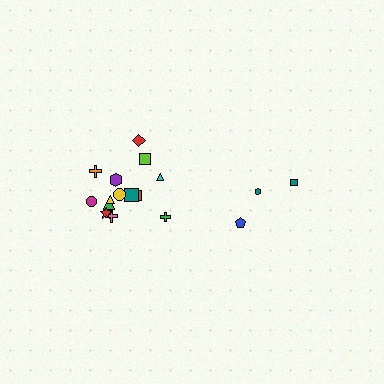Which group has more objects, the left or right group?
The left group.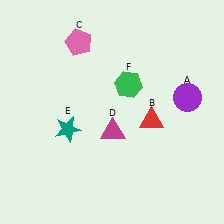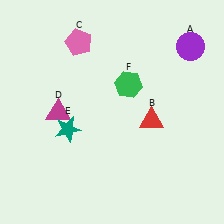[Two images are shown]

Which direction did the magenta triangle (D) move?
The magenta triangle (D) moved left.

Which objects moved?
The objects that moved are: the purple circle (A), the magenta triangle (D).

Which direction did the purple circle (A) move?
The purple circle (A) moved up.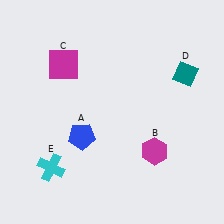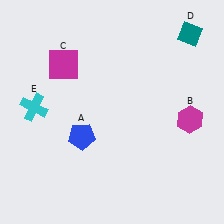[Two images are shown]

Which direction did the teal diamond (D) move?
The teal diamond (D) moved up.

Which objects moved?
The objects that moved are: the magenta hexagon (B), the teal diamond (D), the cyan cross (E).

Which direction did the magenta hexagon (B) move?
The magenta hexagon (B) moved right.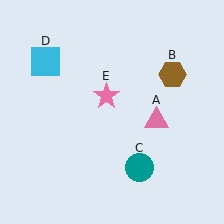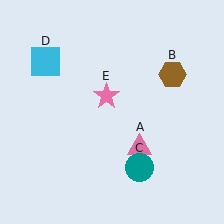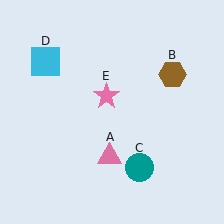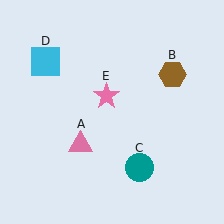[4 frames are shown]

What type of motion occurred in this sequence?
The pink triangle (object A) rotated clockwise around the center of the scene.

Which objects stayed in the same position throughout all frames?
Brown hexagon (object B) and teal circle (object C) and cyan square (object D) and pink star (object E) remained stationary.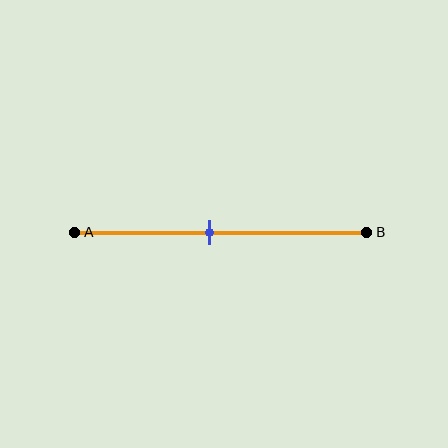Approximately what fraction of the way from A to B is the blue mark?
The blue mark is approximately 45% of the way from A to B.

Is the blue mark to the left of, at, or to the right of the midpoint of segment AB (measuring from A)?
The blue mark is to the left of the midpoint of segment AB.